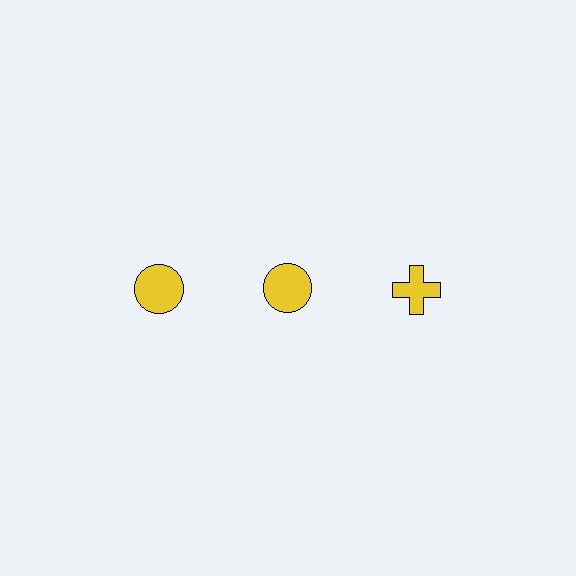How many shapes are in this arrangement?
There are 3 shapes arranged in a grid pattern.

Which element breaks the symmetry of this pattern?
The yellow cross in the top row, center column breaks the symmetry. All other shapes are yellow circles.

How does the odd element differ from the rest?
It has a different shape: cross instead of circle.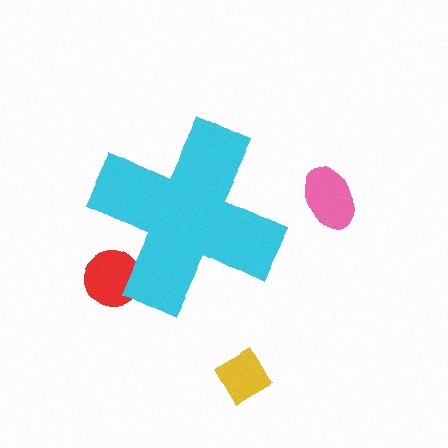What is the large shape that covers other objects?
A cyan cross.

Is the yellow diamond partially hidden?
No, the yellow diamond is fully visible.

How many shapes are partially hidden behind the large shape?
1 shape is partially hidden.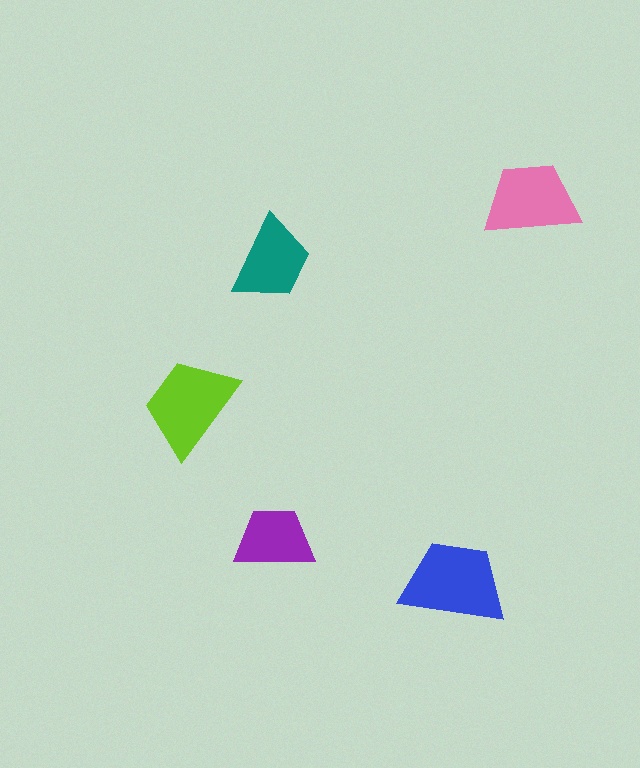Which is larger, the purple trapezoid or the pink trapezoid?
The pink one.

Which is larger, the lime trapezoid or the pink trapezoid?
The lime one.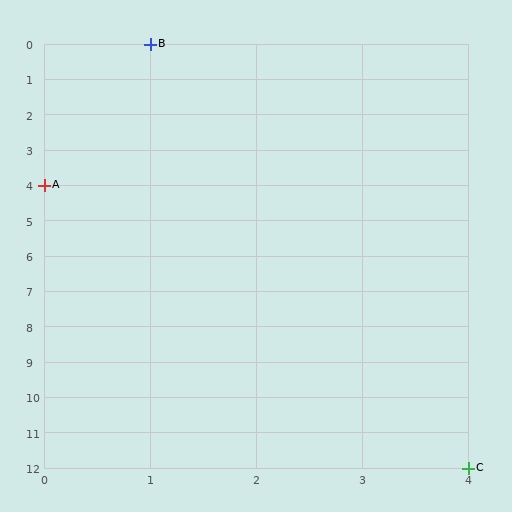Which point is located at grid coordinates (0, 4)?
Point A is at (0, 4).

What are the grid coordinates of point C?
Point C is at grid coordinates (4, 12).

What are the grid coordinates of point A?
Point A is at grid coordinates (0, 4).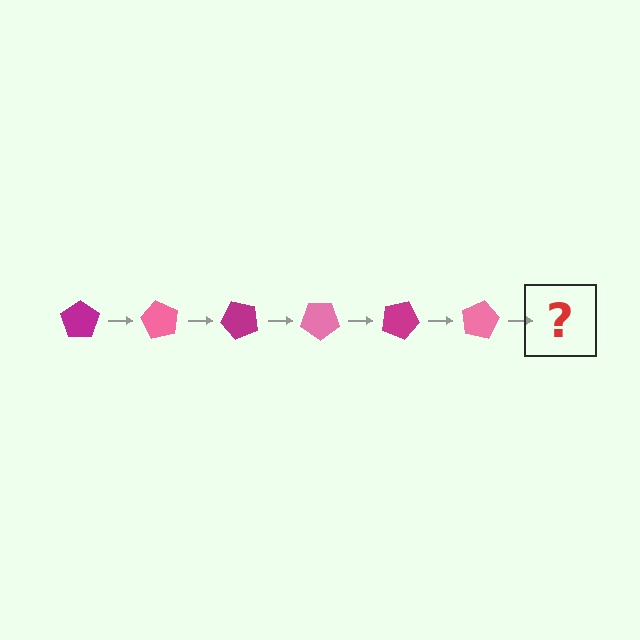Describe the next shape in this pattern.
It should be a magenta pentagon, rotated 360 degrees from the start.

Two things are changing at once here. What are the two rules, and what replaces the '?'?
The two rules are that it rotates 60 degrees each step and the color cycles through magenta and pink. The '?' should be a magenta pentagon, rotated 360 degrees from the start.